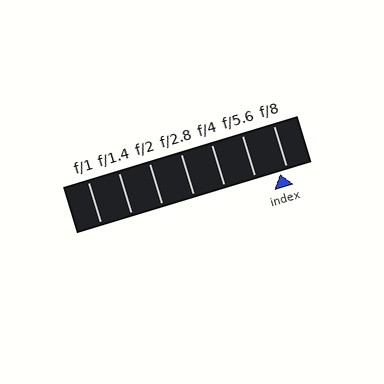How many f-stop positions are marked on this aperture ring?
There are 7 f-stop positions marked.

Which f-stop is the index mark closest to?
The index mark is closest to f/8.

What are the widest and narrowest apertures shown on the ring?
The widest aperture shown is f/1 and the narrowest is f/8.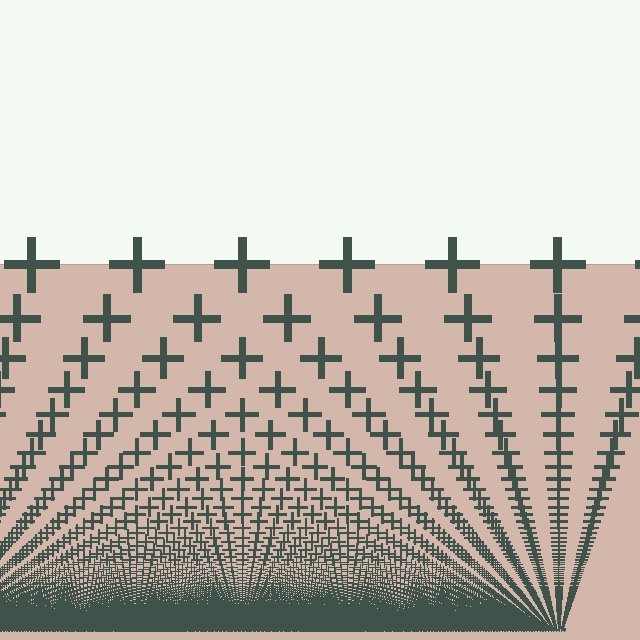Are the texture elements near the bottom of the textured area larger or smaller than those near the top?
Smaller. The gradient is inverted — elements near the bottom are smaller and denser.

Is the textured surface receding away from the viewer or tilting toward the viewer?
The surface appears to tilt toward the viewer. Texture elements get larger and sparser toward the top.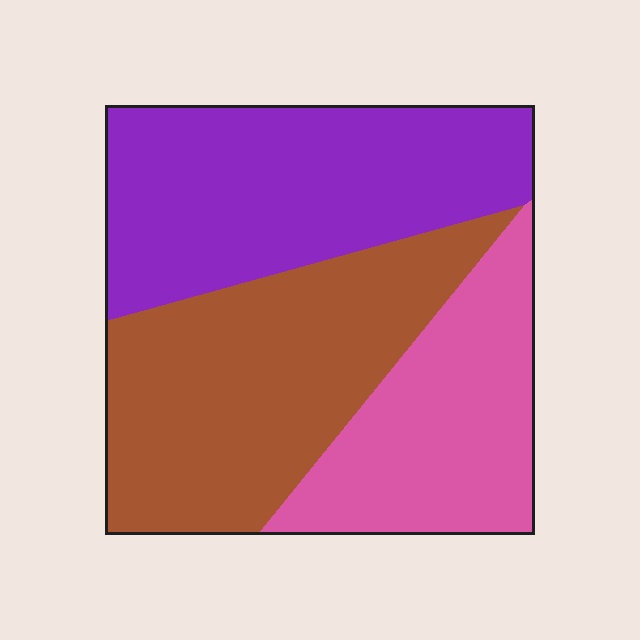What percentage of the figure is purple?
Purple takes up about three eighths (3/8) of the figure.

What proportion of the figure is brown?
Brown takes up about three eighths (3/8) of the figure.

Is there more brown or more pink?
Brown.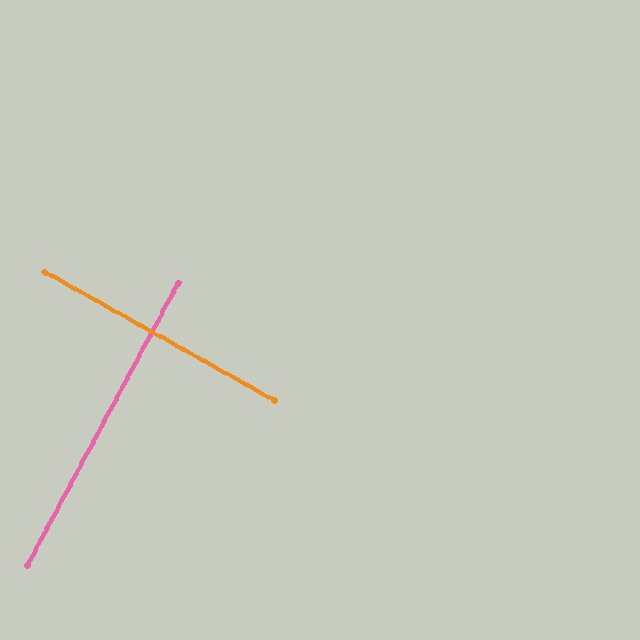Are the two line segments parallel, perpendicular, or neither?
Perpendicular — they meet at approximately 89°.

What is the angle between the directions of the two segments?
Approximately 89 degrees.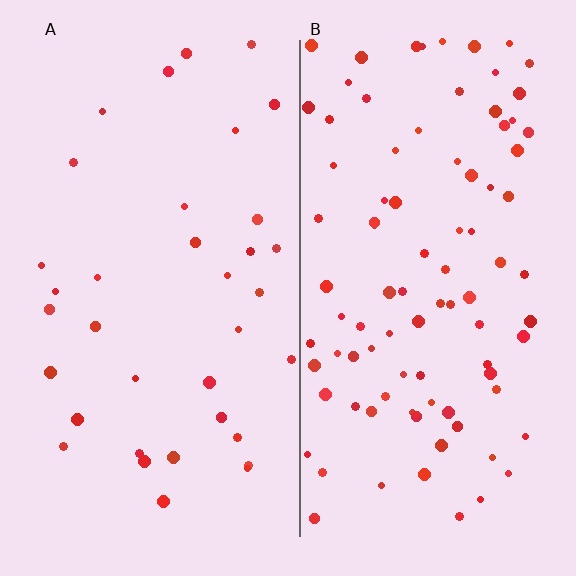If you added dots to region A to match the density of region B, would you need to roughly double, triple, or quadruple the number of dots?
Approximately triple.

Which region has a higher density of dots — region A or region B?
B (the right).